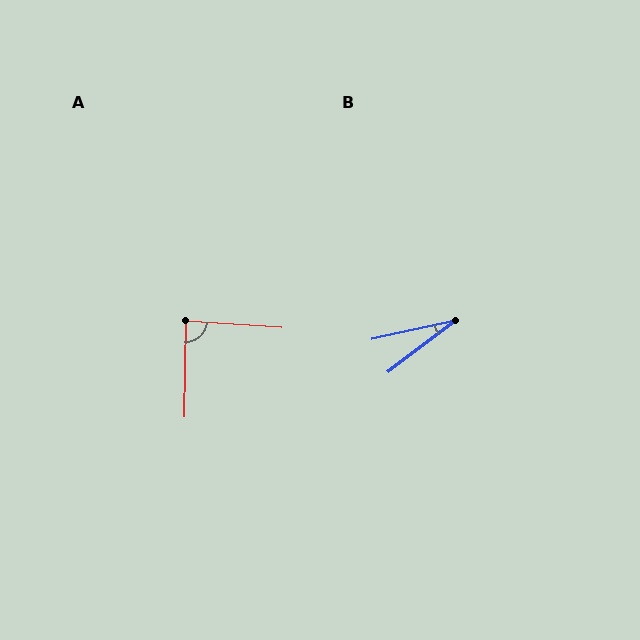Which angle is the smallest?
B, at approximately 25 degrees.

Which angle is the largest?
A, at approximately 87 degrees.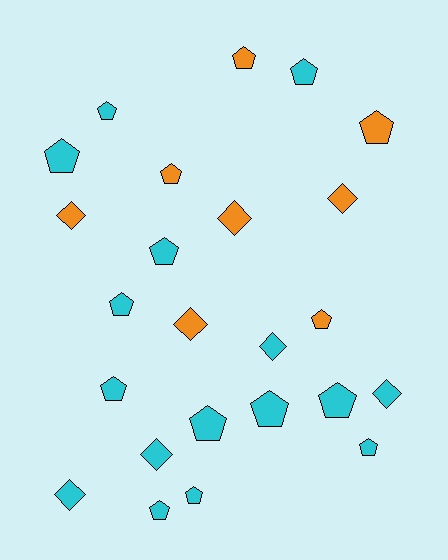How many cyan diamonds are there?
There are 4 cyan diamonds.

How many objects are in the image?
There are 24 objects.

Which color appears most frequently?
Cyan, with 16 objects.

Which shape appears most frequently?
Pentagon, with 16 objects.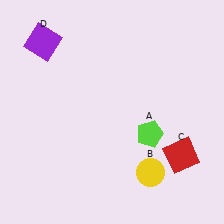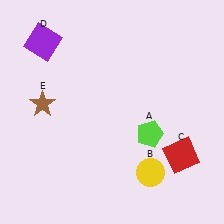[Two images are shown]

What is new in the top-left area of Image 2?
A brown star (E) was added in the top-left area of Image 2.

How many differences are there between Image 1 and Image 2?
There is 1 difference between the two images.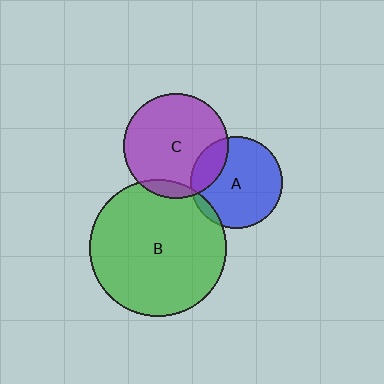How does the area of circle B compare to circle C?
Approximately 1.7 times.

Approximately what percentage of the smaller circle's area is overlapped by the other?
Approximately 5%.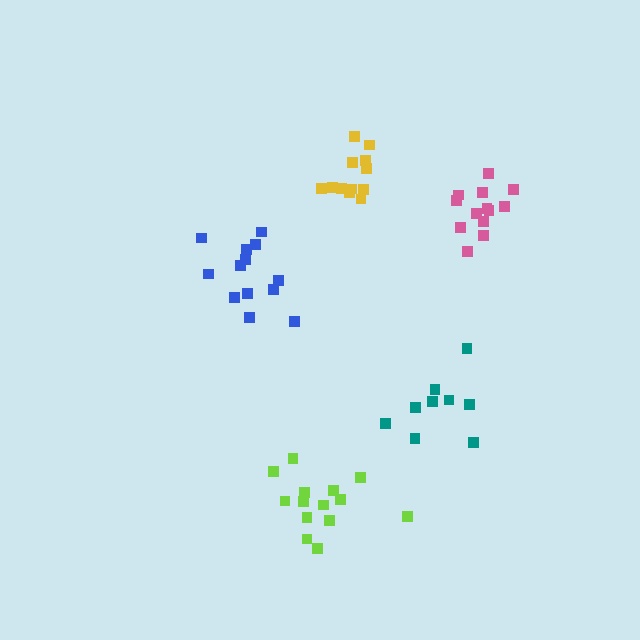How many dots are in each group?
Group 1: 13 dots, Group 2: 9 dots, Group 3: 14 dots, Group 4: 13 dots, Group 5: 12 dots (61 total).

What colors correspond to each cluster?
The clusters are colored: blue, teal, lime, pink, yellow.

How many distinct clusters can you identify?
There are 5 distinct clusters.